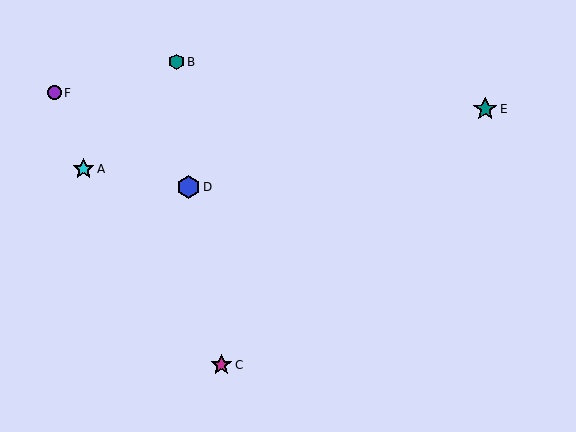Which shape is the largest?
The teal star (labeled E) is the largest.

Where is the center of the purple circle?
The center of the purple circle is at (54, 93).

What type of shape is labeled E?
Shape E is a teal star.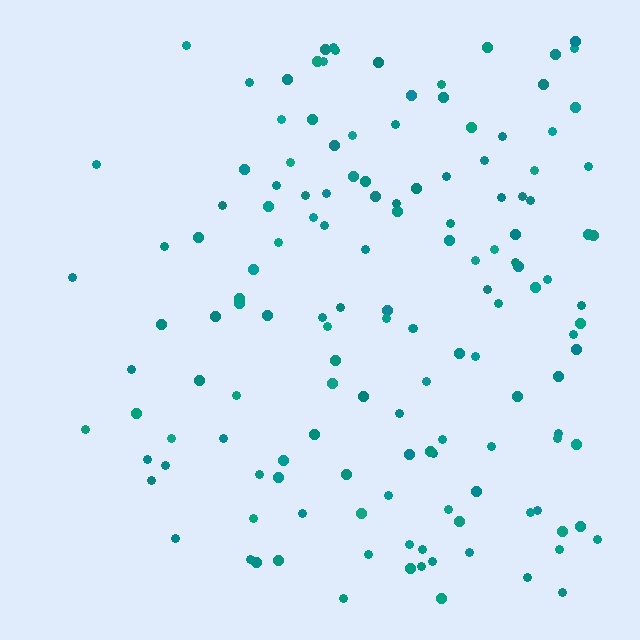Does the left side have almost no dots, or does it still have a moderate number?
Still a moderate number, just noticeably fewer than the right.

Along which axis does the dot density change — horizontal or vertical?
Horizontal.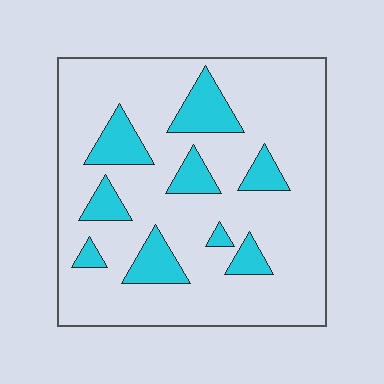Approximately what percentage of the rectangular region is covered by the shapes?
Approximately 20%.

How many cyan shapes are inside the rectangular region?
9.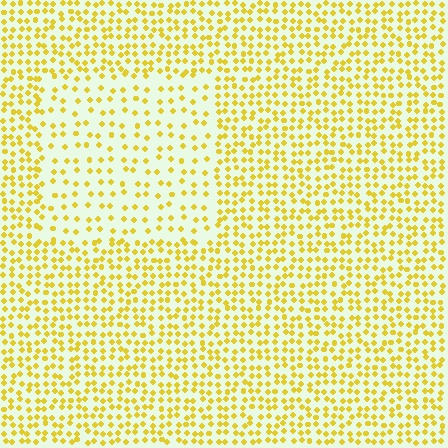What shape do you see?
I see a rectangle.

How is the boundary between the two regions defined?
The boundary is defined by a change in element density (approximately 2.0x ratio). All elements are the same color, size, and shape.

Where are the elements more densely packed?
The elements are more densely packed outside the rectangle boundary.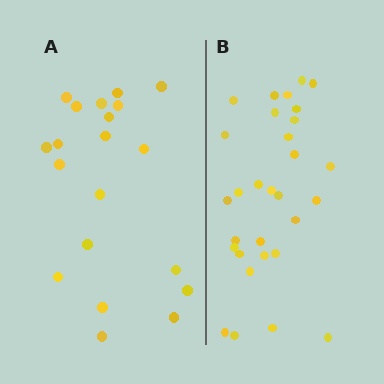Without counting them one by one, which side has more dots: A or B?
Region B (the right region) has more dots.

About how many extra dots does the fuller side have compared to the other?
Region B has roughly 10 or so more dots than region A.